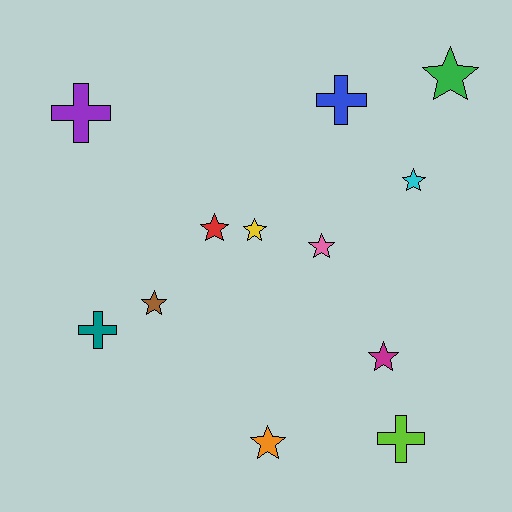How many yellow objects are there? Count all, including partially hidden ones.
There is 1 yellow object.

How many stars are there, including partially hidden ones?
There are 8 stars.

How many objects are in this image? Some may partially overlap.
There are 12 objects.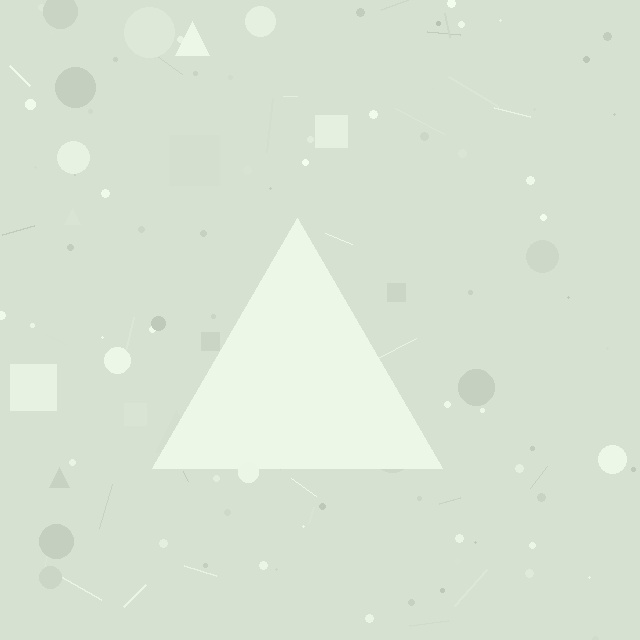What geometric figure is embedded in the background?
A triangle is embedded in the background.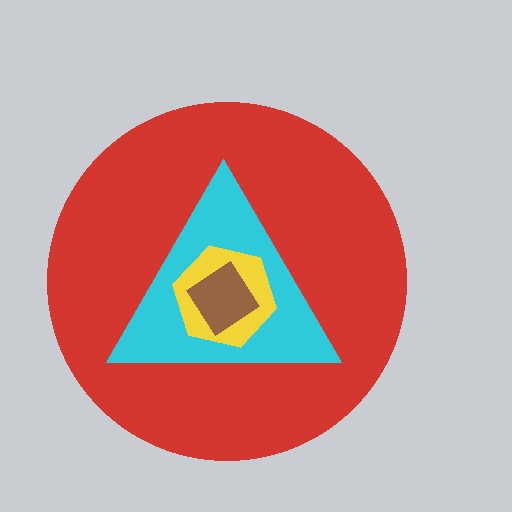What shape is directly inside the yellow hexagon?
The brown diamond.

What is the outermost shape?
The red circle.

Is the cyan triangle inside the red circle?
Yes.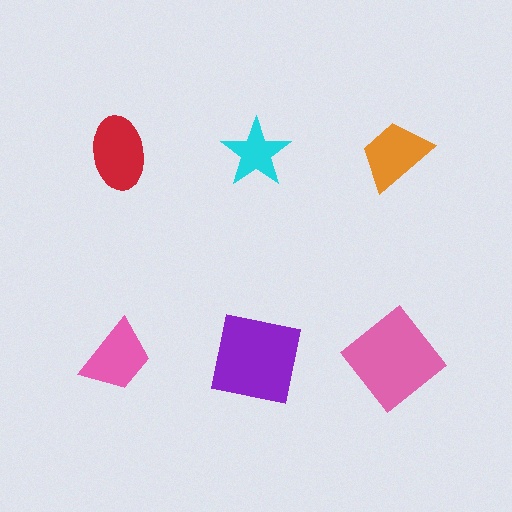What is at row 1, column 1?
A red ellipse.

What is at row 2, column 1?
A pink trapezoid.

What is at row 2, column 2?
A purple square.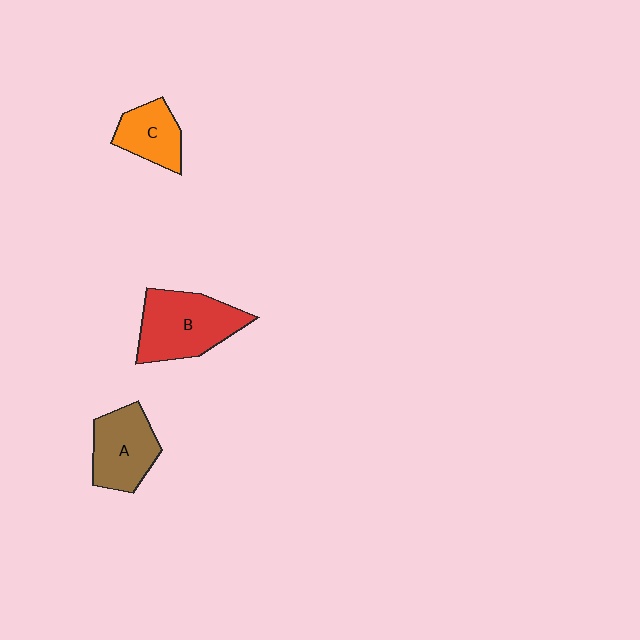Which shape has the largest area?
Shape B (red).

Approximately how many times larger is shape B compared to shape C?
Approximately 1.7 times.